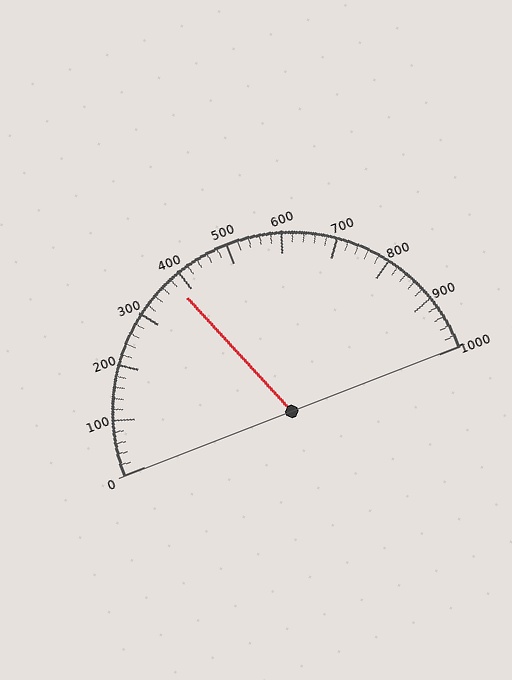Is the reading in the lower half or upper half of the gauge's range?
The reading is in the lower half of the range (0 to 1000).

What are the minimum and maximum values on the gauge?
The gauge ranges from 0 to 1000.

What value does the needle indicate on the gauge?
The needle indicates approximately 380.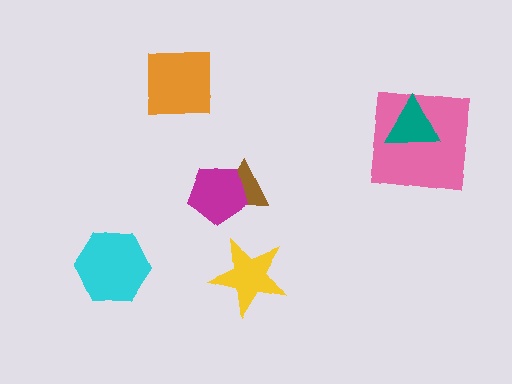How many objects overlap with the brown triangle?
1 object overlaps with the brown triangle.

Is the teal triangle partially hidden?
No, no other shape covers it.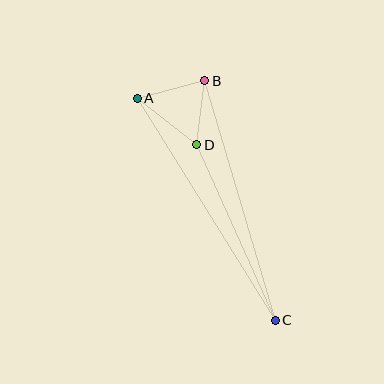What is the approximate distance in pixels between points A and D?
The distance between A and D is approximately 75 pixels.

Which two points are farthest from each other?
Points A and C are farthest from each other.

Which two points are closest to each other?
Points B and D are closest to each other.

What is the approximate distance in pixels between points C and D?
The distance between C and D is approximately 193 pixels.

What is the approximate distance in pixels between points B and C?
The distance between B and C is approximately 250 pixels.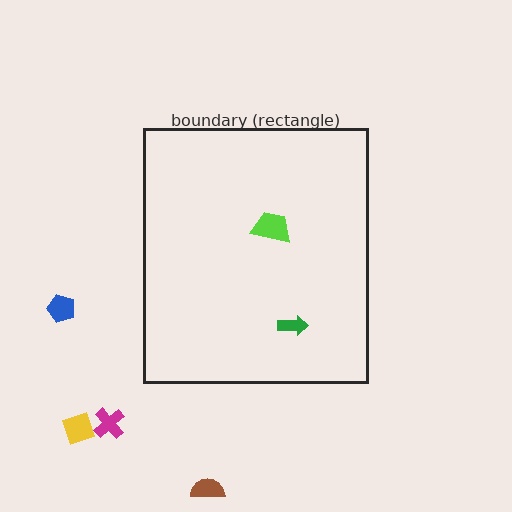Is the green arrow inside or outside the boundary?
Inside.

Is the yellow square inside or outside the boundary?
Outside.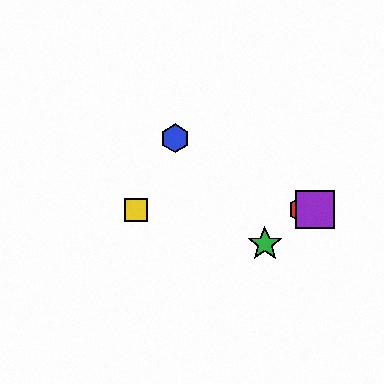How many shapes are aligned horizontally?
3 shapes (the red hexagon, the yellow square, the purple square) are aligned horizontally.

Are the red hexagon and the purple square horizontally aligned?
Yes, both are at y≈210.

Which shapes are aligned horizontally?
The red hexagon, the yellow square, the purple square are aligned horizontally.